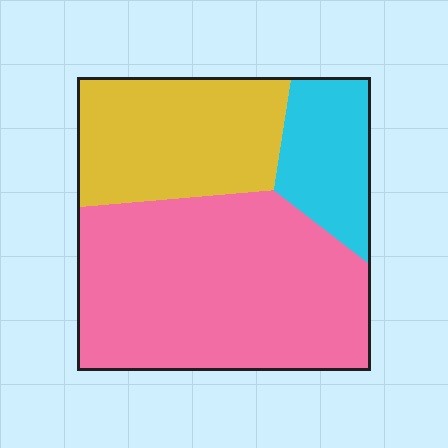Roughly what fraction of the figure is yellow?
Yellow takes up about one quarter (1/4) of the figure.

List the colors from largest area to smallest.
From largest to smallest: pink, yellow, cyan.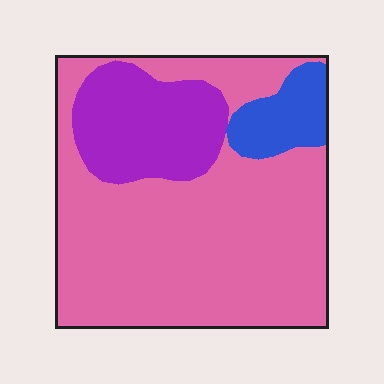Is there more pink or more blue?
Pink.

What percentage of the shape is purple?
Purple covers around 20% of the shape.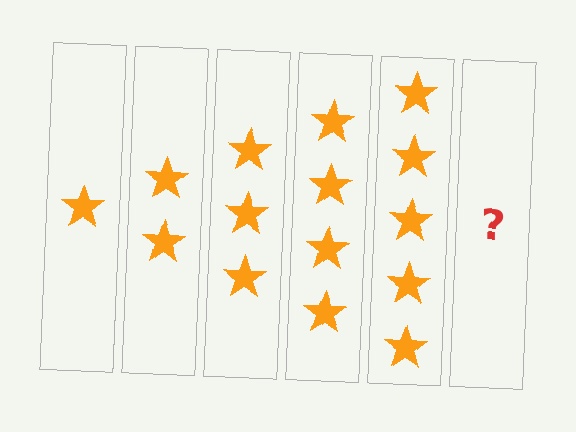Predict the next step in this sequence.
The next step is 6 stars.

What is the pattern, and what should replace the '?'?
The pattern is that each step adds one more star. The '?' should be 6 stars.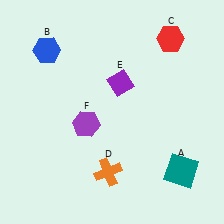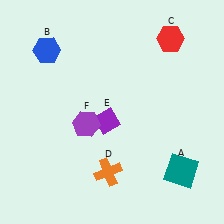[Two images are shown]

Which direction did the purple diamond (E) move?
The purple diamond (E) moved down.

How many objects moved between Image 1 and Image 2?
1 object moved between the two images.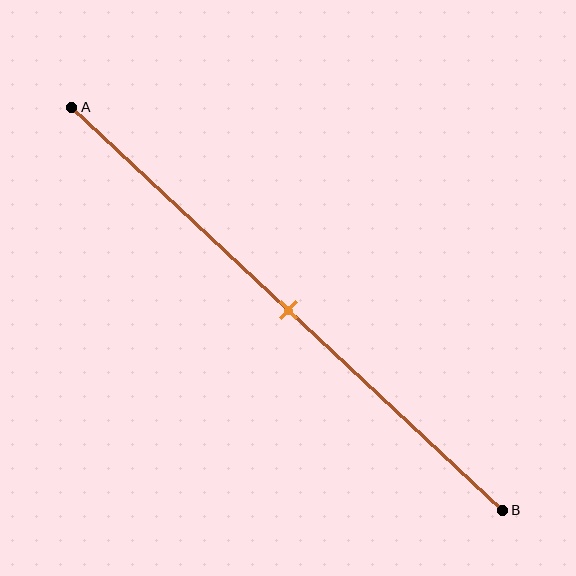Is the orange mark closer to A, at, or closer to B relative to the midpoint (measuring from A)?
The orange mark is approximately at the midpoint of segment AB.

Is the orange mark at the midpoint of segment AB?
Yes, the mark is approximately at the midpoint.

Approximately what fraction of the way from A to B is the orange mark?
The orange mark is approximately 50% of the way from A to B.